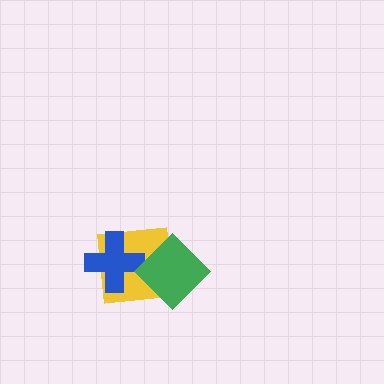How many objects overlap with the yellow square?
2 objects overlap with the yellow square.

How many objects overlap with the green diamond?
2 objects overlap with the green diamond.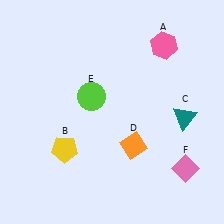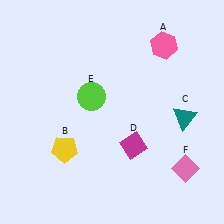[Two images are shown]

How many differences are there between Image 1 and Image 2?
There is 1 difference between the two images.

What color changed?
The diamond (D) changed from orange in Image 1 to magenta in Image 2.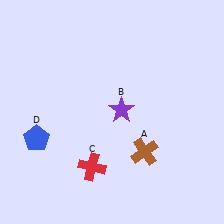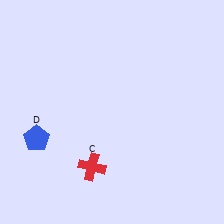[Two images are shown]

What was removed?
The brown cross (A), the purple star (B) were removed in Image 2.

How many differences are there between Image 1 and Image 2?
There are 2 differences between the two images.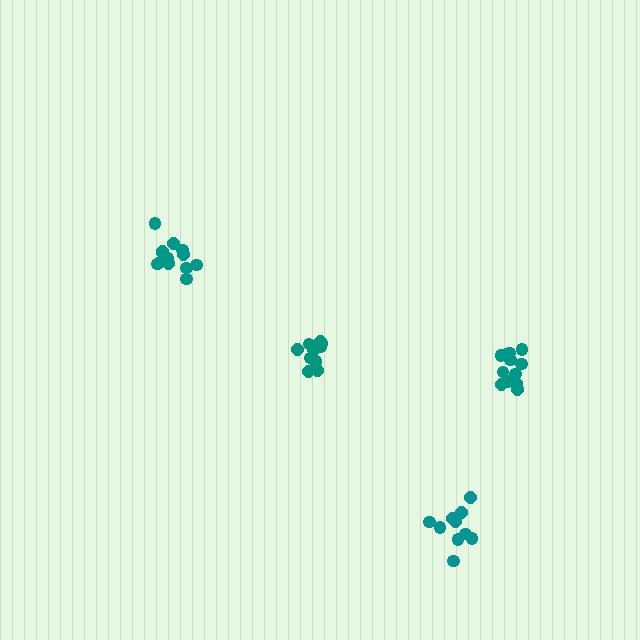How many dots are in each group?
Group 1: 12 dots, Group 2: 13 dots, Group 3: 10 dots, Group 4: 11 dots (46 total).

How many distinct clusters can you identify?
There are 4 distinct clusters.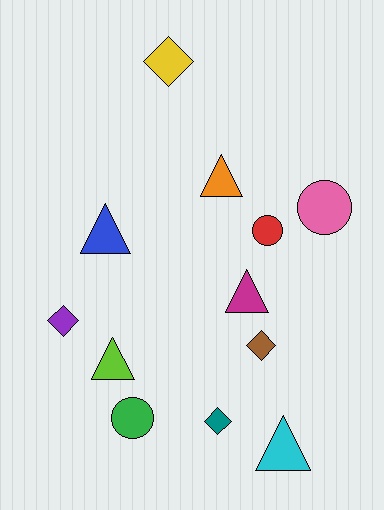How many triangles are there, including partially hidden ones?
There are 5 triangles.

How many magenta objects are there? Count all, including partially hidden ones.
There is 1 magenta object.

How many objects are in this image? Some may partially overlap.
There are 12 objects.